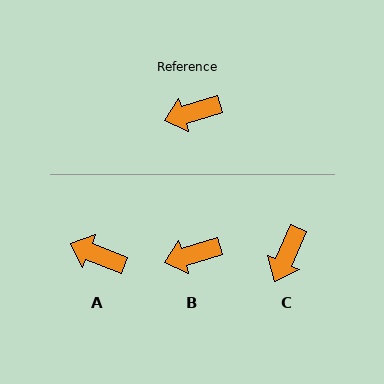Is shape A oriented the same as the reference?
No, it is off by about 39 degrees.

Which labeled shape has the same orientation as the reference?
B.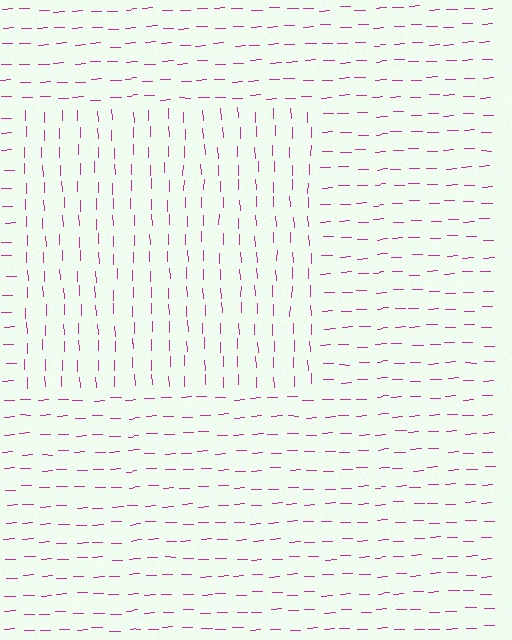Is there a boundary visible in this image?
Yes, there is a texture boundary formed by a change in line orientation.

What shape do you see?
I see a rectangle.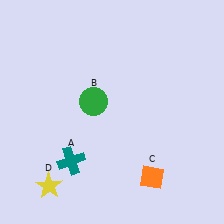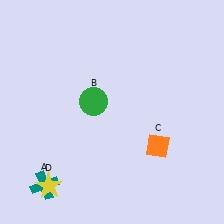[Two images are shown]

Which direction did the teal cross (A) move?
The teal cross (A) moved left.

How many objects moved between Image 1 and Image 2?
2 objects moved between the two images.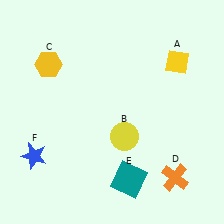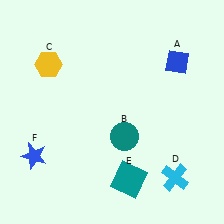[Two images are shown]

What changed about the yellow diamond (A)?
In Image 1, A is yellow. In Image 2, it changed to blue.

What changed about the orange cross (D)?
In Image 1, D is orange. In Image 2, it changed to cyan.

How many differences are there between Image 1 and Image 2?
There are 3 differences between the two images.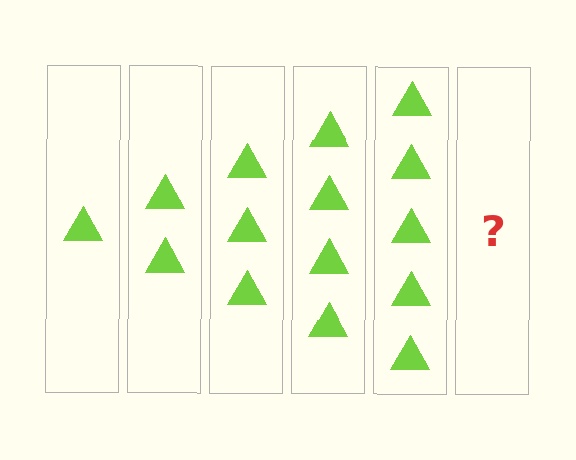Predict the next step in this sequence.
The next step is 6 triangles.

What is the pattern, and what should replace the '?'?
The pattern is that each step adds one more triangle. The '?' should be 6 triangles.